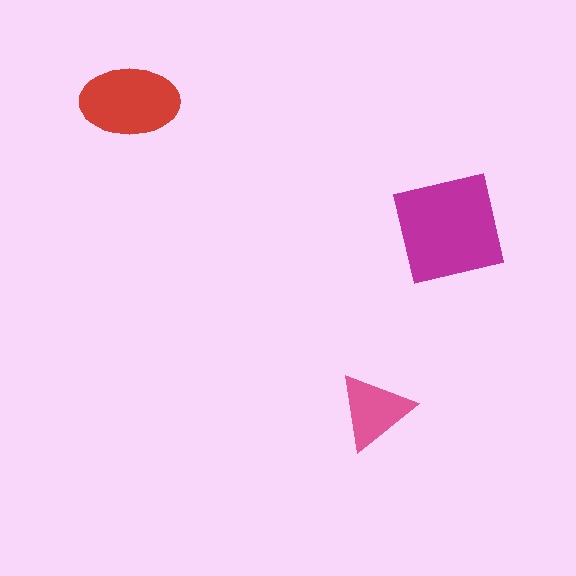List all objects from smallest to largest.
The pink triangle, the red ellipse, the magenta square.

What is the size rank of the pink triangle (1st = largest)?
3rd.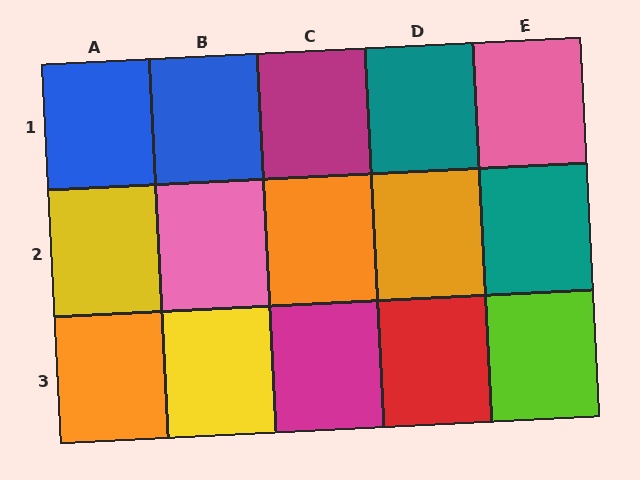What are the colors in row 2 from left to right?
Yellow, pink, orange, orange, teal.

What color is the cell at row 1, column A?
Blue.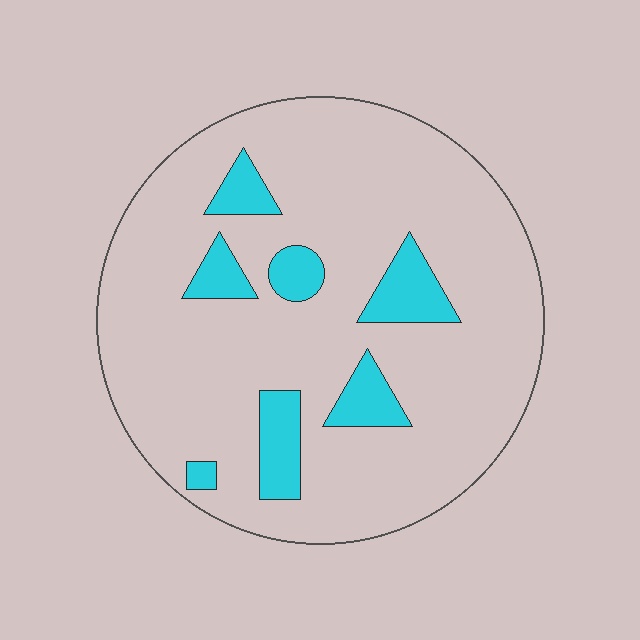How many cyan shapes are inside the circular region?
7.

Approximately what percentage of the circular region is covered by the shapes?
Approximately 15%.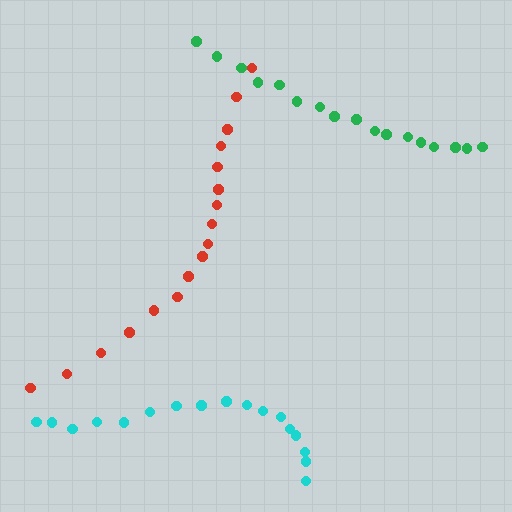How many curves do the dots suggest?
There are 3 distinct paths.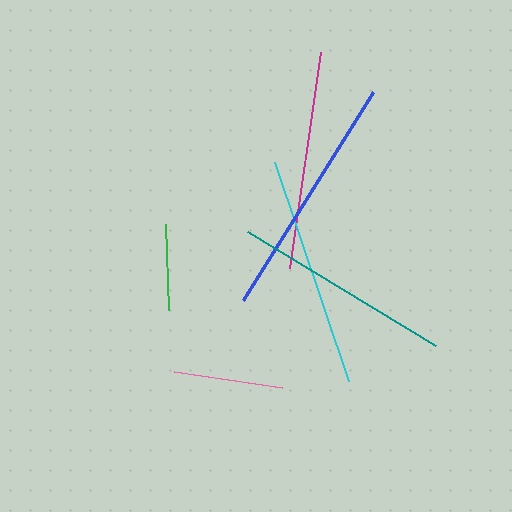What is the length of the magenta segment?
The magenta segment is approximately 217 pixels long.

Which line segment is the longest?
The blue line is the longest at approximately 246 pixels.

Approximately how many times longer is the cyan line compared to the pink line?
The cyan line is approximately 2.1 times the length of the pink line.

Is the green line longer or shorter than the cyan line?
The cyan line is longer than the green line.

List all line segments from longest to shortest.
From longest to shortest: blue, cyan, teal, magenta, pink, green.